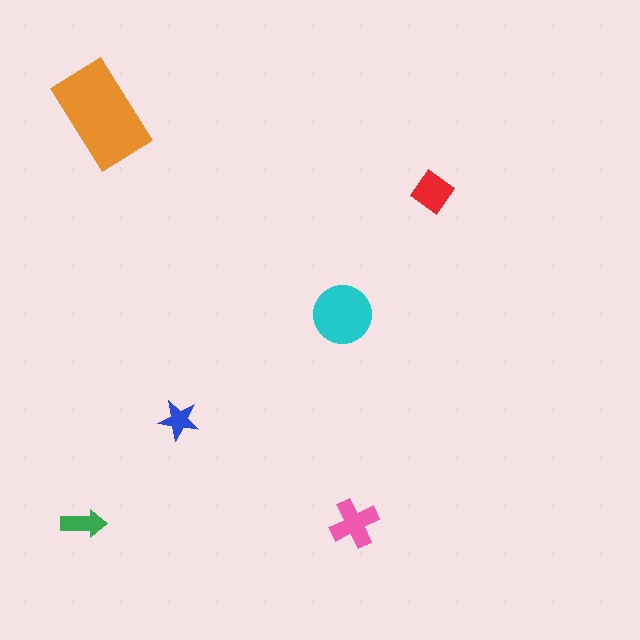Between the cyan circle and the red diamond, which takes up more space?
The cyan circle.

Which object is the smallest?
The blue star.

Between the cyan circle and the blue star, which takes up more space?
The cyan circle.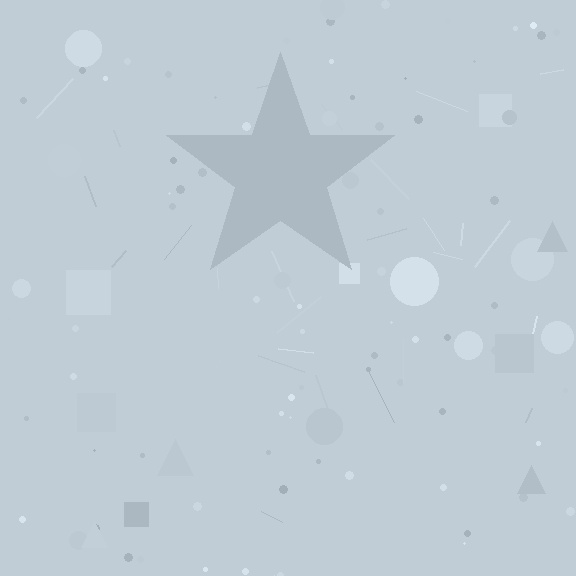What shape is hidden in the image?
A star is hidden in the image.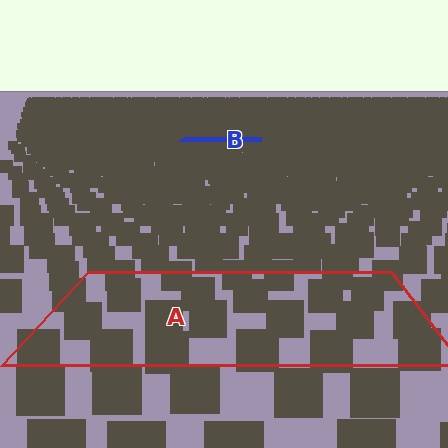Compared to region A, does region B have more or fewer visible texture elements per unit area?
Region B has more texture elements per unit area — they are packed more densely because it is farther away.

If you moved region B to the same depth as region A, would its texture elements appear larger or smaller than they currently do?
They would appear larger. At a closer depth, the same texture elements are projected at a bigger on-screen size.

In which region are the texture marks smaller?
The texture marks are smaller in region B, because it is farther away.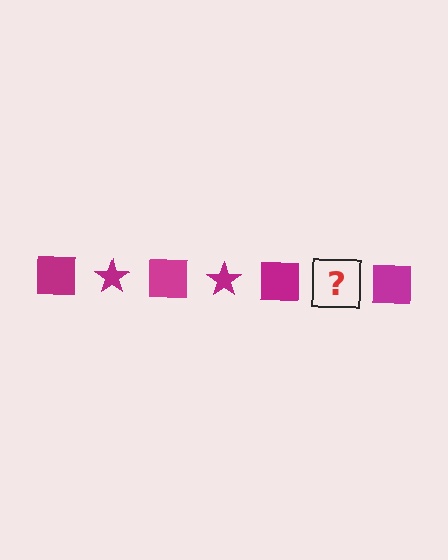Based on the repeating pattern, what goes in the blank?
The blank should be a magenta star.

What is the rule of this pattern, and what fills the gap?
The rule is that the pattern cycles through square, star shapes in magenta. The gap should be filled with a magenta star.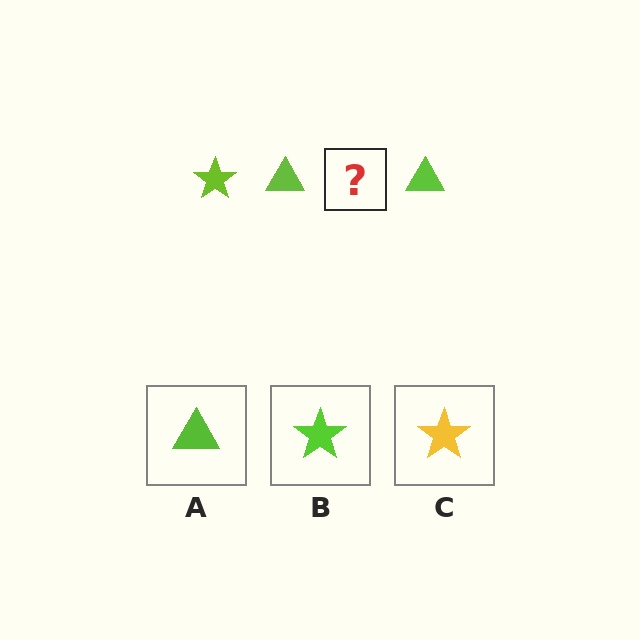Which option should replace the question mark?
Option B.